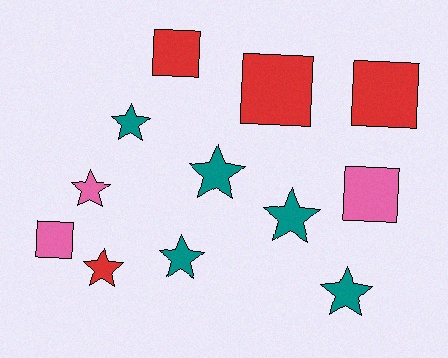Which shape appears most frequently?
Star, with 7 objects.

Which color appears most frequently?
Teal, with 5 objects.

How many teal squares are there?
There are no teal squares.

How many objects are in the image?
There are 12 objects.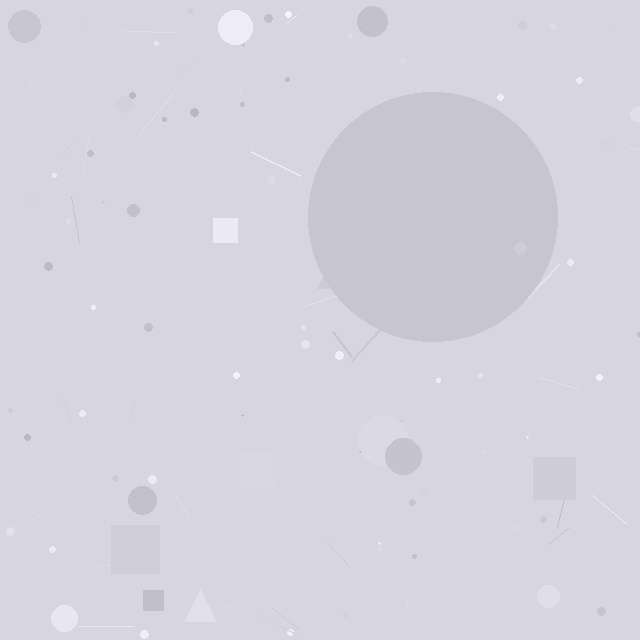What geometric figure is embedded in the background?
A circle is embedded in the background.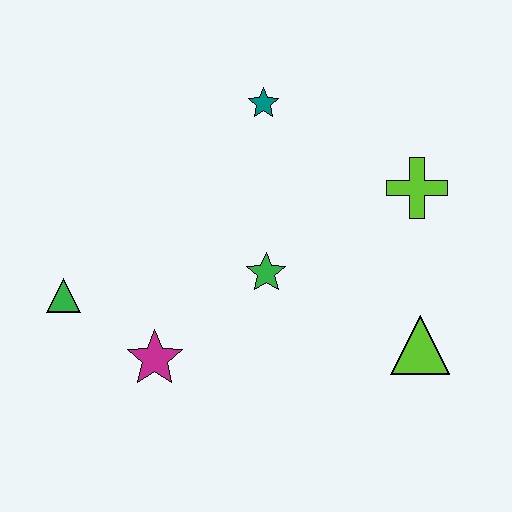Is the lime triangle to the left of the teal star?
No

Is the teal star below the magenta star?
No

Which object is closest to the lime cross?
The lime triangle is closest to the lime cross.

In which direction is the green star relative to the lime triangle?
The green star is to the left of the lime triangle.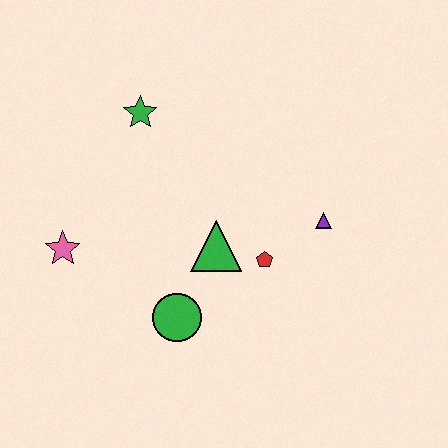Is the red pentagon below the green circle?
No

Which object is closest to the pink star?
The green circle is closest to the pink star.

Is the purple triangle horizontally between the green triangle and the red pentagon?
No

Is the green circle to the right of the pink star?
Yes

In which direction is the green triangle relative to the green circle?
The green triangle is above the green circle.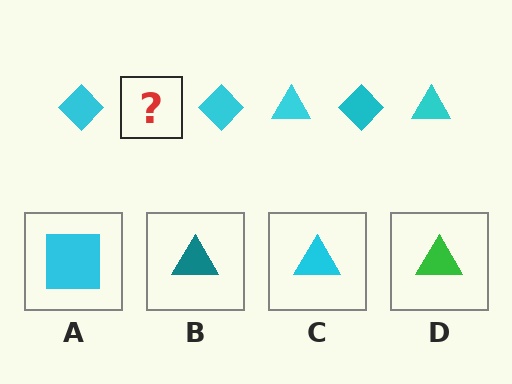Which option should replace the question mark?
Option C.